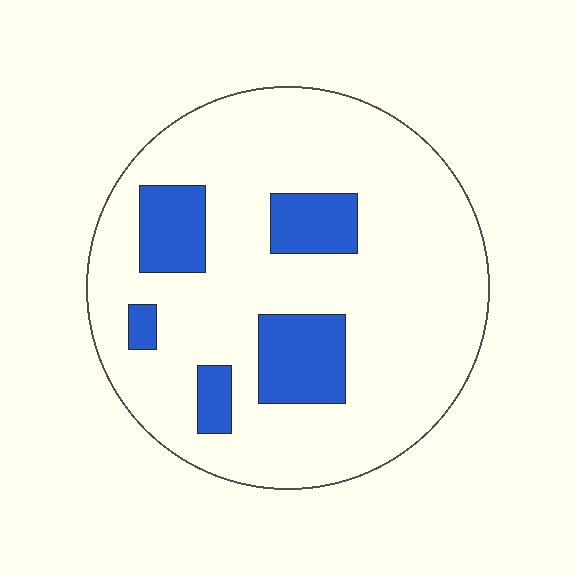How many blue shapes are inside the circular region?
5.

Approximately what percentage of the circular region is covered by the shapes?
Approximately 20%.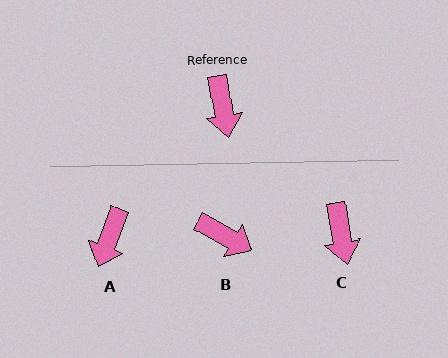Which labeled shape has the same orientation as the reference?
C.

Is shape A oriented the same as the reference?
No, it is off by about 31 degrees.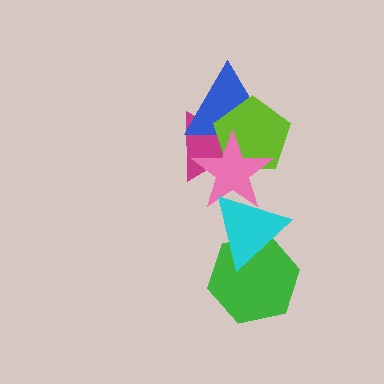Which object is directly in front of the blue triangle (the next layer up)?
The lime pentagon is directly in front of the blue triangle.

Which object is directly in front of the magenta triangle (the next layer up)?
The blue triangle is directly in front of the magenta triangle.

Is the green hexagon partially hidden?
Yes, it is partially covered by another shape.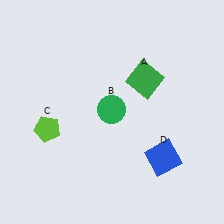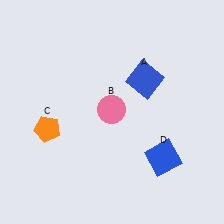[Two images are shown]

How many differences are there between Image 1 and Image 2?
There are 3 differences between the two images.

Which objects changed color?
A changed from green to blue. B changed from green to pink. C changed from lime to orange.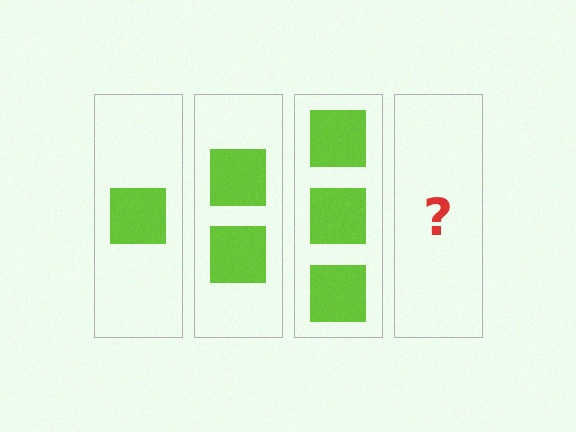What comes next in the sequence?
The next element should be 4 squares.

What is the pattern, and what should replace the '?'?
The pattern is that each step adds one more square. The '?' should be 4 squares.